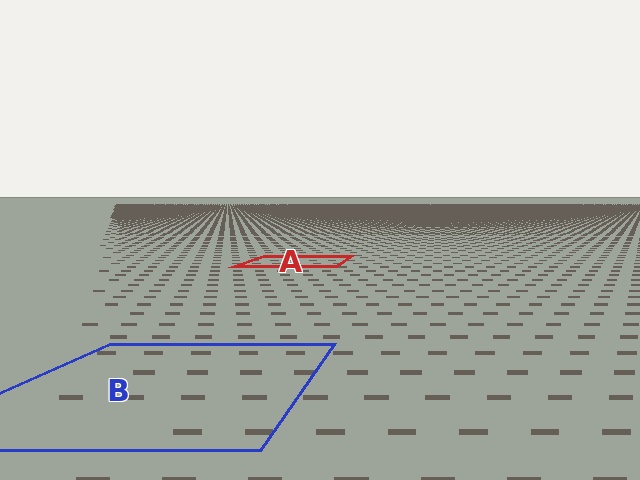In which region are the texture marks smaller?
The texture marks are smaller in region A, because it is farther away.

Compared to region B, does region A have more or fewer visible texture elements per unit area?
Region A has more texture elements per unit area — they are packed more densely because it is farther away.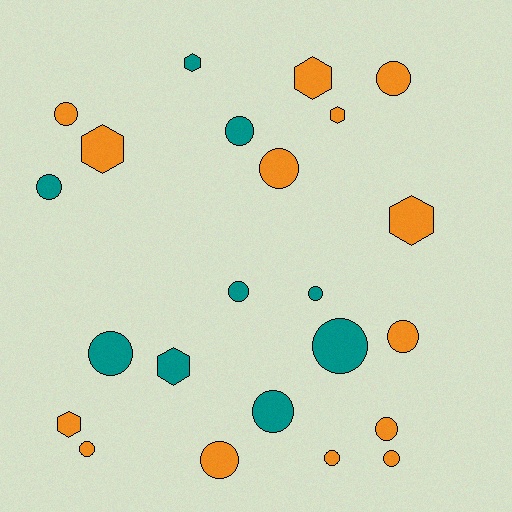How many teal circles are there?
There are 7 teal circles.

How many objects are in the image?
There are 23 objects.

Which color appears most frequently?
Orange, with 14 objects.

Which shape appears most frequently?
Circle, with 16 objects.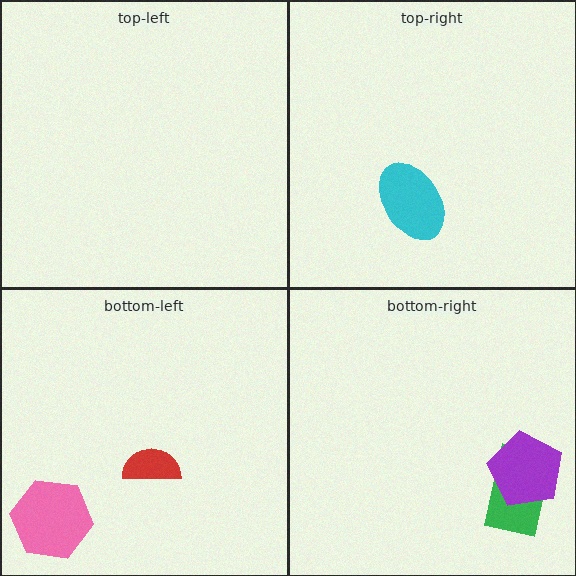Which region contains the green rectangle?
The bottom-right region.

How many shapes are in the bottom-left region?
2.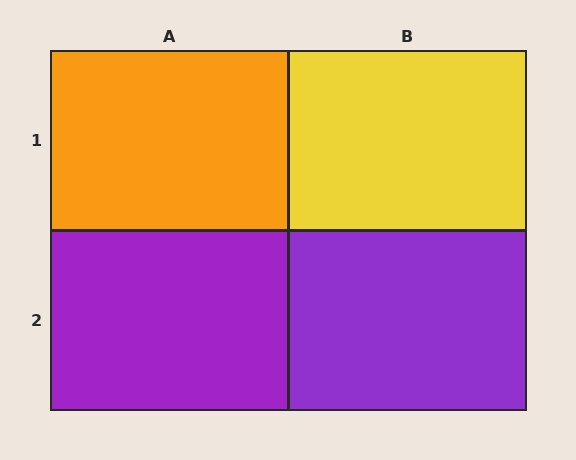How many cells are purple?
2 cells are purple.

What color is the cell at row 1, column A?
Orange.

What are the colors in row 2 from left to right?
Purple, purple.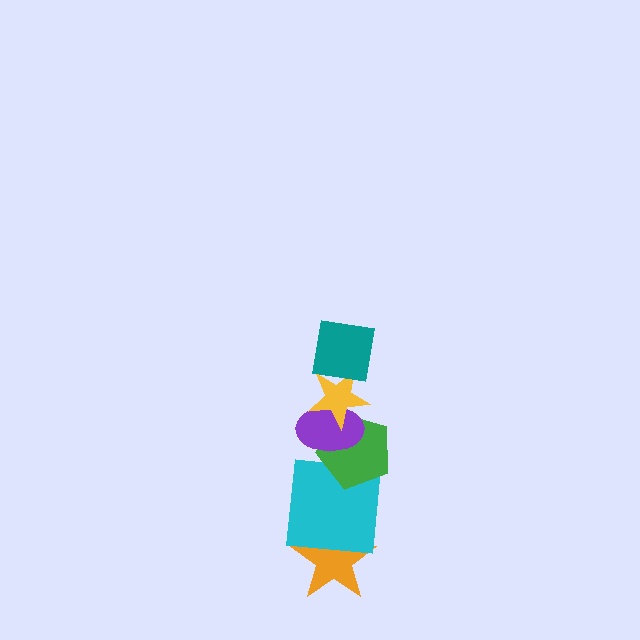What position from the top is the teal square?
The teal square is 1st from the top.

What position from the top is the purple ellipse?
The purple ellipse is 3rd from the top.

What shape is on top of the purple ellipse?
The yellow star is on top of the purple ellipse.